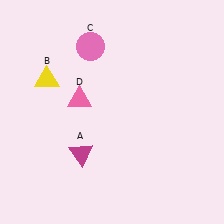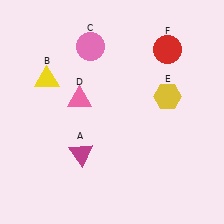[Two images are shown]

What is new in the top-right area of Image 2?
A red circle (F) was added in the top-right area of Image 2.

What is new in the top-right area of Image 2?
A yellow hexagon (E) was added in the top-right area of Image 2.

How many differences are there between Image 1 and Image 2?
There are 2 differences between the two images.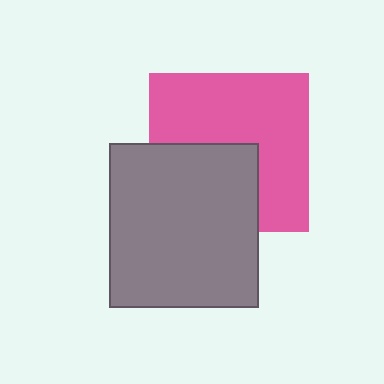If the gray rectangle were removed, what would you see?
You would see the complete pink square.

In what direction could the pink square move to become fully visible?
The pink square could move up. That would shift it out from behind the gray rectangle entirely.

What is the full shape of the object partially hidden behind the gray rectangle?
The partially hidden object is a pink square.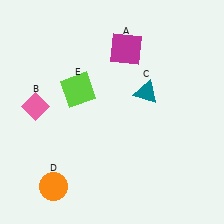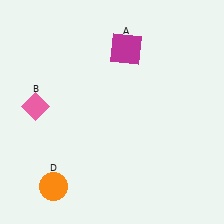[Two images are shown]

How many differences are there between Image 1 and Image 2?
There are 2 differences between the two images.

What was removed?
The lime square (E), the teal triangle (C) were removed in Image 2.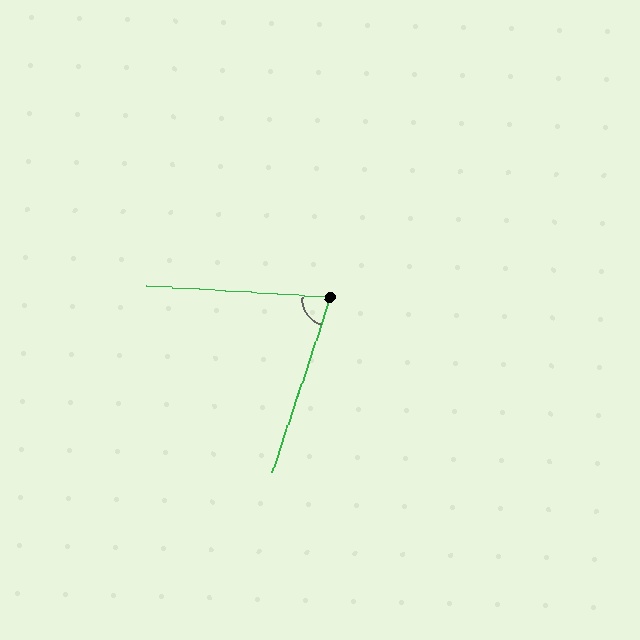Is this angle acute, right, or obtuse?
It is acute.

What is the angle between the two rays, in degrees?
Approximately 75 degrees.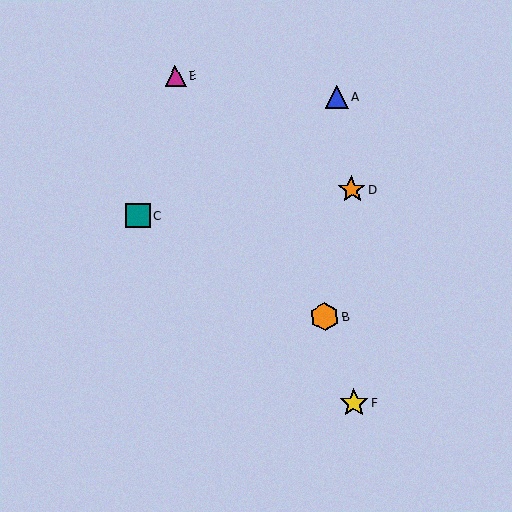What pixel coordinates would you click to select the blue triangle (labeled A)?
Click at (336, 97) to select the blue triangle A.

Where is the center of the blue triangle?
The center of the blue triangle is at (336, 97).